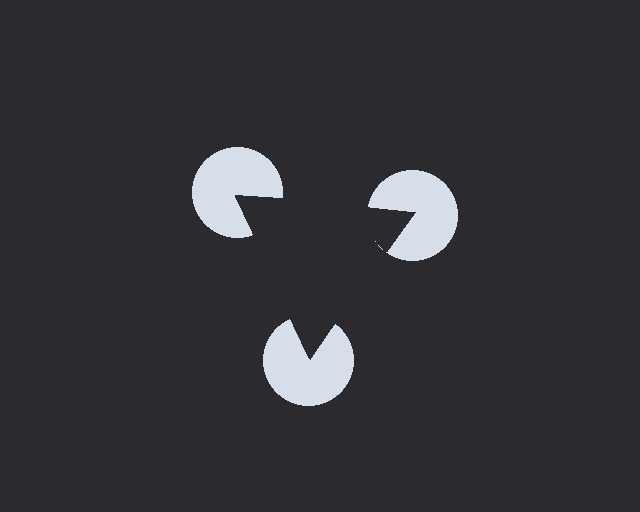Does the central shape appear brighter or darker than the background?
It typically appears slightly darker than the background, even though no actual brightness change is drawn.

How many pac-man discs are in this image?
There are 3 — one at each vertex of the illusory triangle.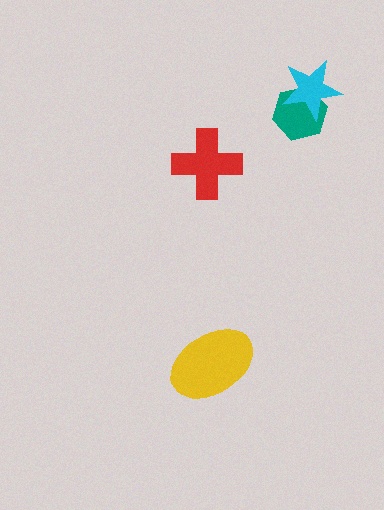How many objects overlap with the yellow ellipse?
0 objects overlap with the yellow ellipse.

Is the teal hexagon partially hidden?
Yes, it is partially covered by another shape.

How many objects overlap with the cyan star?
1 object overlaps with the cyan star.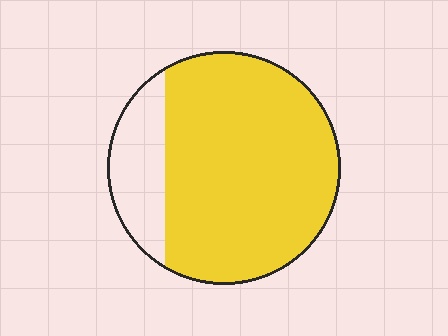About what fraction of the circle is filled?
About four fifths (4/5).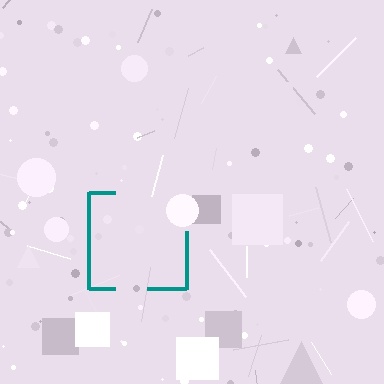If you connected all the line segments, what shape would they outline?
They would outline a square.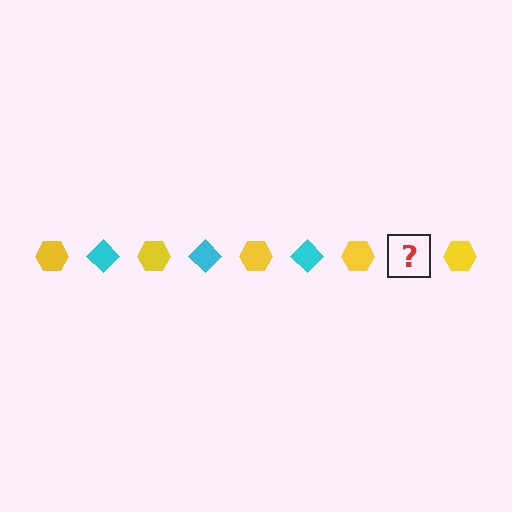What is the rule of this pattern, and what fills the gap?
The rule is that the pattern alternates between yellow hexagon and cyan diamond. The gap should be filled with a cyan diamond.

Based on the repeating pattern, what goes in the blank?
The blank should be a cyan diamond.